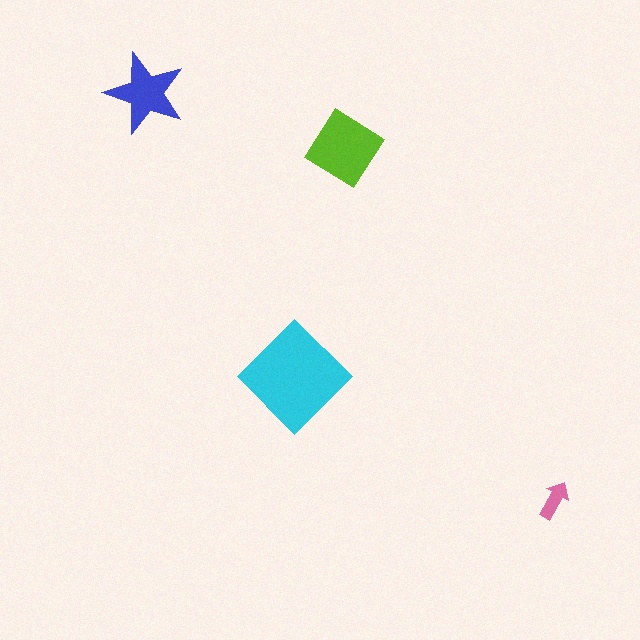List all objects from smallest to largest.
The pink arrow, the blue star, the lime diamond, the cyan diamond.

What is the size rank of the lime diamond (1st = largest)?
2nd.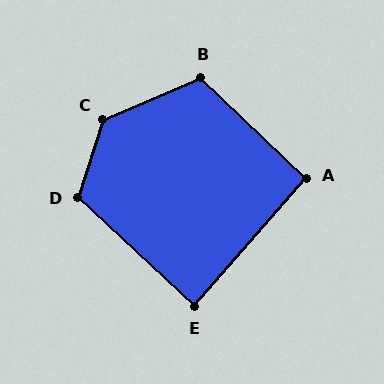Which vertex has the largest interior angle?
C, at approximately 131 degrees.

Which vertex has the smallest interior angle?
E, at approximately 88 degrees.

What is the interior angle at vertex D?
Approximately 115 degrees (obtuse).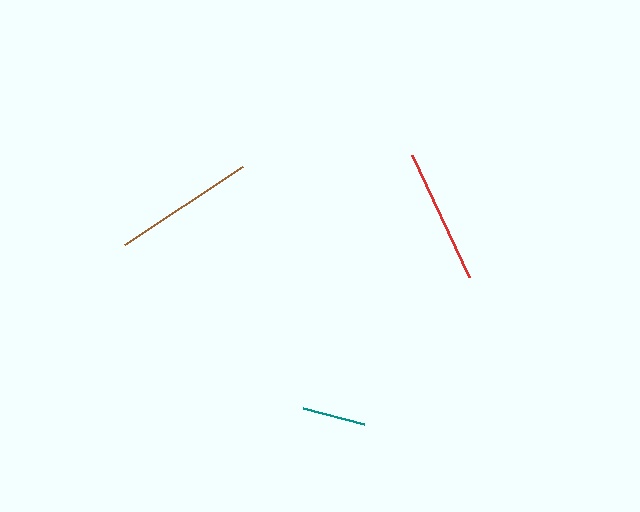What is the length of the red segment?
The red segment is approximately 134 pixels long.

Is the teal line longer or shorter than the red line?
The red line is longer than the teal line.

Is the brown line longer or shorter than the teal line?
The brown line is longer than the teal line.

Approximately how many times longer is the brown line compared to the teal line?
The brown line is approximately 2.2 times the length of the teal line.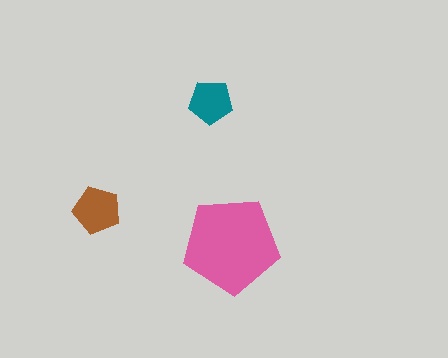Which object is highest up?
The teal pentagon is topmost.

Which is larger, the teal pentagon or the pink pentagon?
The pink one.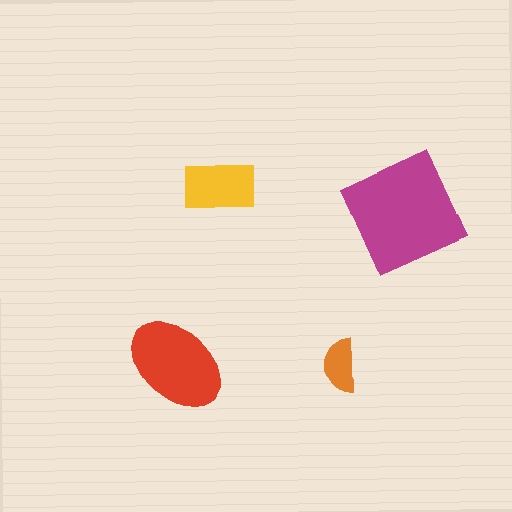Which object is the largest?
The magenta square.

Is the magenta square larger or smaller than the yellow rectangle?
Larger.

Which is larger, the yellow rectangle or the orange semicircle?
The yellow rectangle.